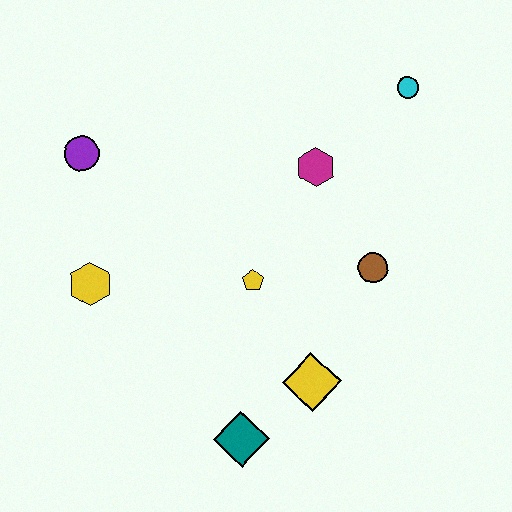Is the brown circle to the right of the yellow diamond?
Yes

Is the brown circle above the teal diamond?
Yes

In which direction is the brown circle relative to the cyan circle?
The brown circle is below the cyan circle.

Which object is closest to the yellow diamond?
The teal diamond is closest to the yellow diamond.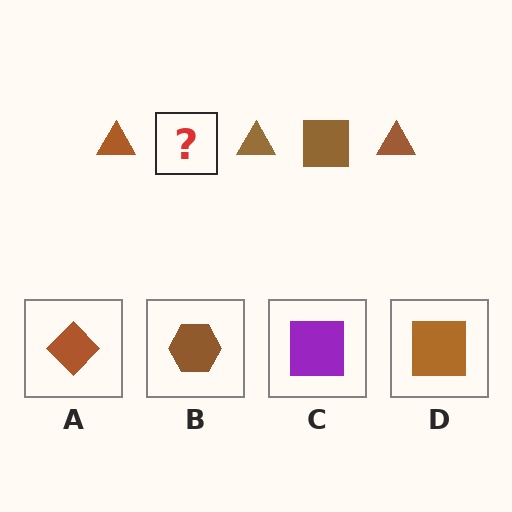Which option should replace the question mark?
Option D.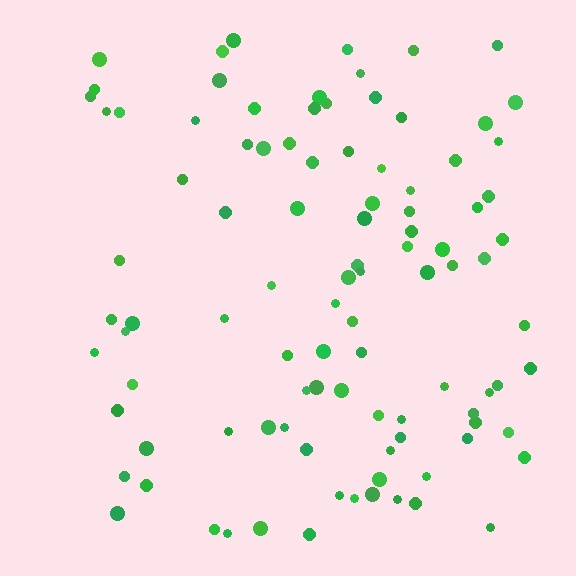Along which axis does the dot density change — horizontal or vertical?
Horizontal.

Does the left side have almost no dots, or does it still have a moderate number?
Still a moderate number, just noticeably fewer than the right.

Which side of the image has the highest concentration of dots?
The right.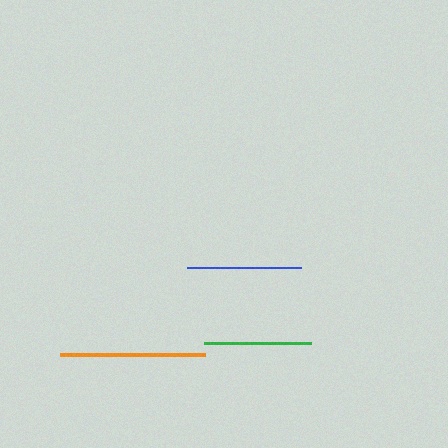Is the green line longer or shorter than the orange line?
The orange line is longer than the green line.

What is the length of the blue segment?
The blue segment is approximately 114 pixels long.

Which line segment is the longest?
The orange line is the longest at approximately 145 pixels.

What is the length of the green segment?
The green segment is approximately 108 pixels long.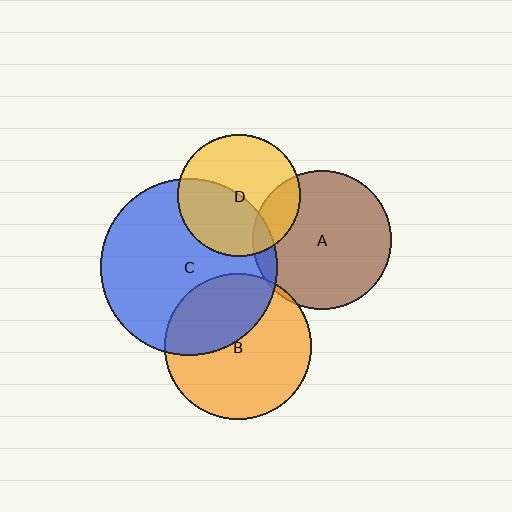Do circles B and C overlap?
Yes.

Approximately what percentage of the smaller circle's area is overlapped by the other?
Approximately 35%.